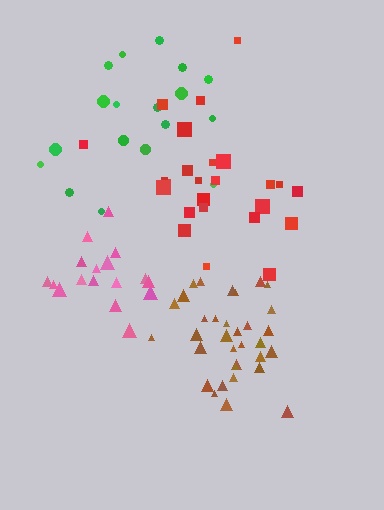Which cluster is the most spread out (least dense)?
Green.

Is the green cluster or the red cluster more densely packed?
Red.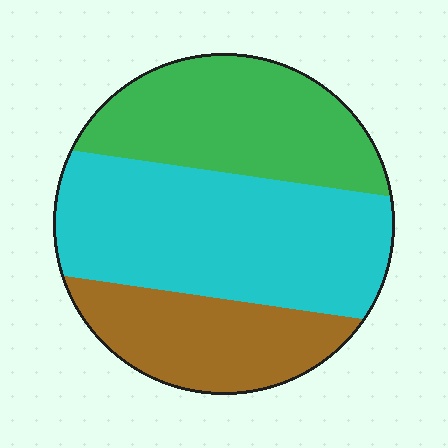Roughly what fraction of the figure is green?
Green covers around 30% of the figure.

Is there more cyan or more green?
Cyan.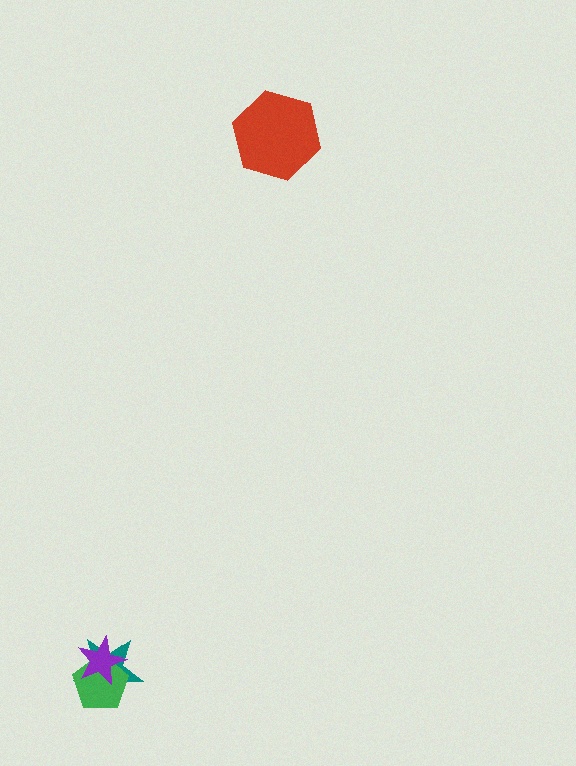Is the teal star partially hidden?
Yes, it is partially covered by another shape.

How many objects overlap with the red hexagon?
0 objects overlap with the red hexagon.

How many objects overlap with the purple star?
2 objects overlap with the purple star.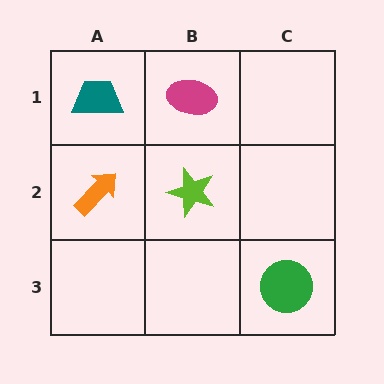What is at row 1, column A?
A teal trapezoid.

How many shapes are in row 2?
2 shapes.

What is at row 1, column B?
A magenta ellipse.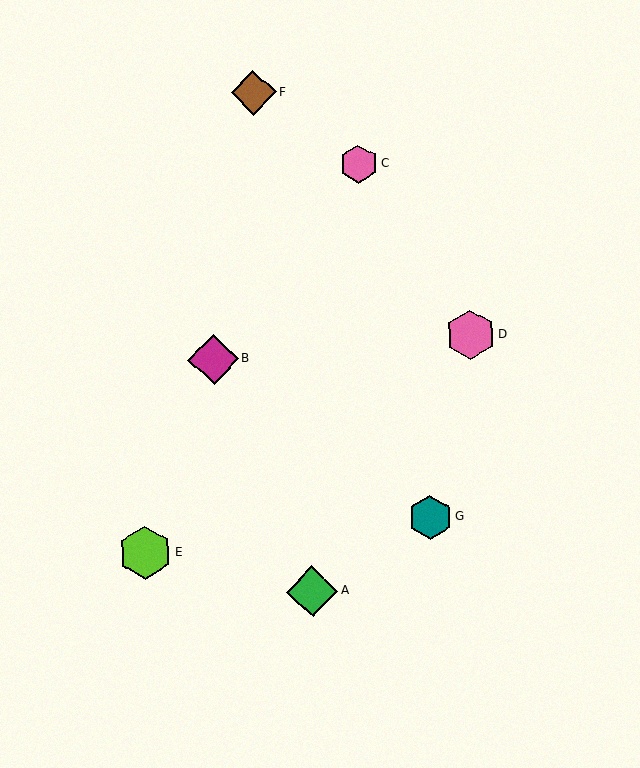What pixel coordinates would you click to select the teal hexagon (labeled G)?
Click at (430, 517) to select the teal hexagon G.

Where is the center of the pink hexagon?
The center of the pink hexagon is at (359, 164).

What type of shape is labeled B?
Shape B is a magenta diamond.